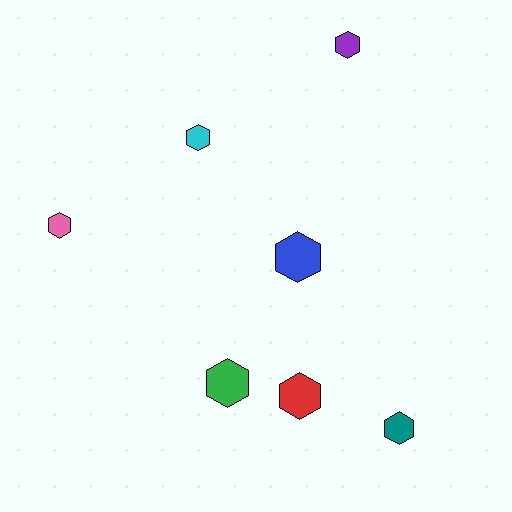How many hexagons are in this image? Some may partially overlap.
There are 7 hexagons.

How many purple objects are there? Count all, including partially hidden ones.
There is 1 purple object.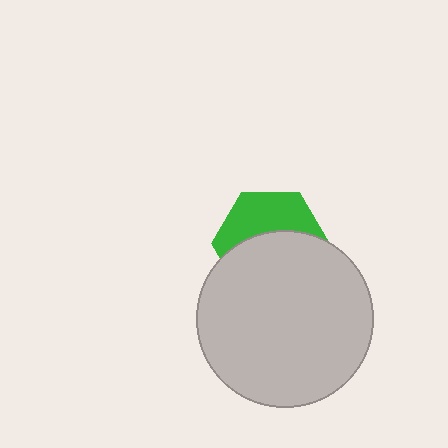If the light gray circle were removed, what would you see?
You would see the complete green hexagon.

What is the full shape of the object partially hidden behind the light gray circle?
The partially hidden object is a green hexagon.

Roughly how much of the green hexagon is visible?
A small part of it is visible (roughly 43%).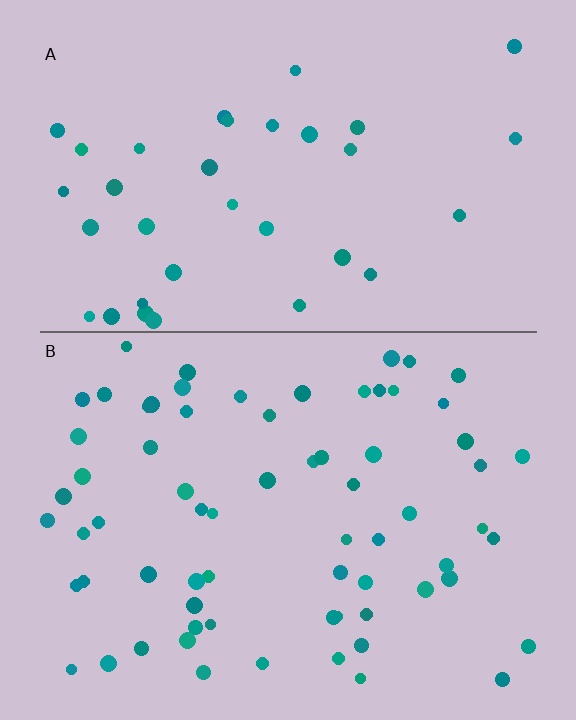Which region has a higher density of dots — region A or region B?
B (the bottom).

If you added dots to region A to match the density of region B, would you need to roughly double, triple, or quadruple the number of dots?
Approximately double.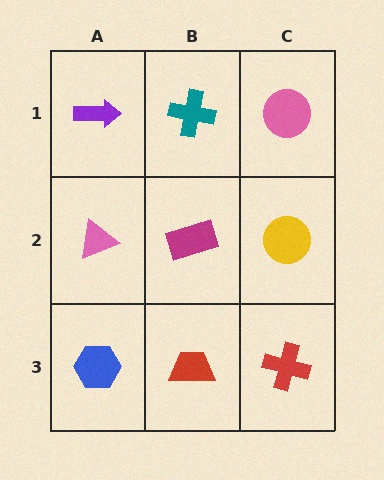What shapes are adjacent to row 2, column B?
A teal cross (row 1, column B), a red trapezoid (row 3, column B), a pink triangle (row 2, column A), a yellow circle (row 2, column C).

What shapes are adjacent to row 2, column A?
A purple arrow (row 1, column A), a blue hexagon (row 3, column A), a magenta rectangle (row 2, column B).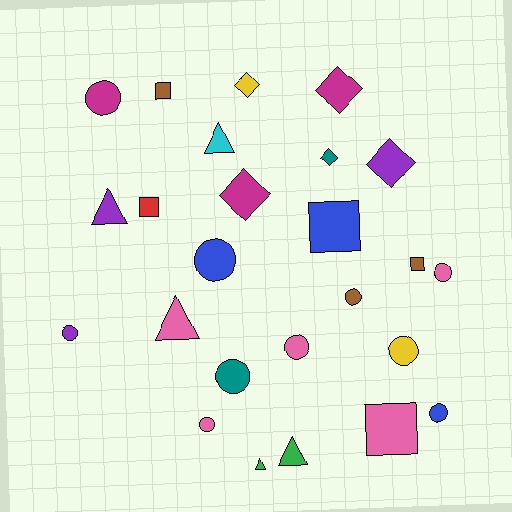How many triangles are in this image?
There are 5 triangles.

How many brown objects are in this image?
There are 3 brown objects.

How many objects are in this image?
There are 25 objects.